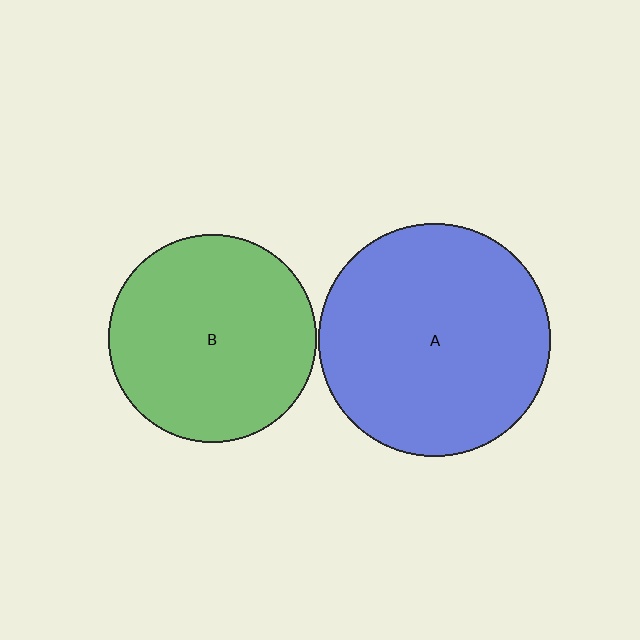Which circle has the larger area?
Circle A (blue).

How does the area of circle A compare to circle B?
Approximately 1.2 times.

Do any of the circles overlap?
No, none of the circles overlap.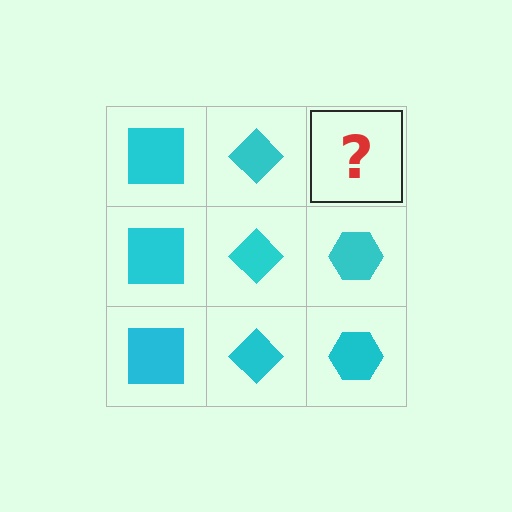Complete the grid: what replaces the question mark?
The question mark should be replaced with a cyan hexagon.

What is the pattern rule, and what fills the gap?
The rule is that each column has a consistent shape. The gap should be filled with a cyan hexagon.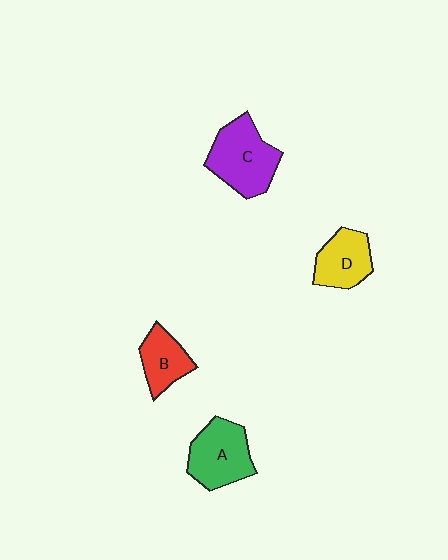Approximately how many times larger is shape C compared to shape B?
Approximately 1.6 times.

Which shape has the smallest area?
Shape B (red).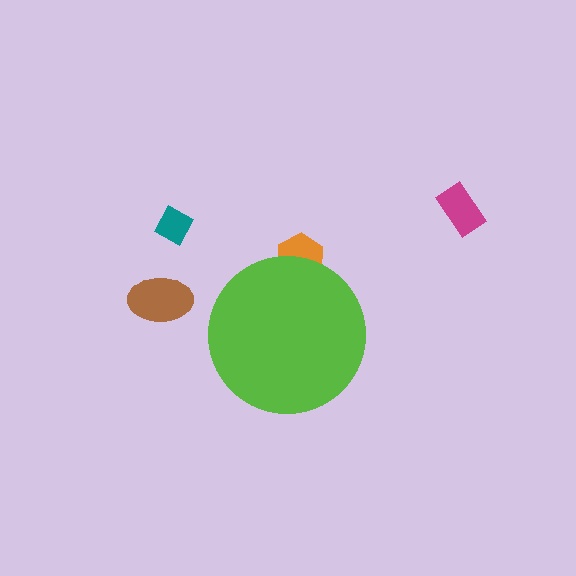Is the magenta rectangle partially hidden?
No, the magenta rectangle is fully visible.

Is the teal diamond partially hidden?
No, the teal diamond is fully visible.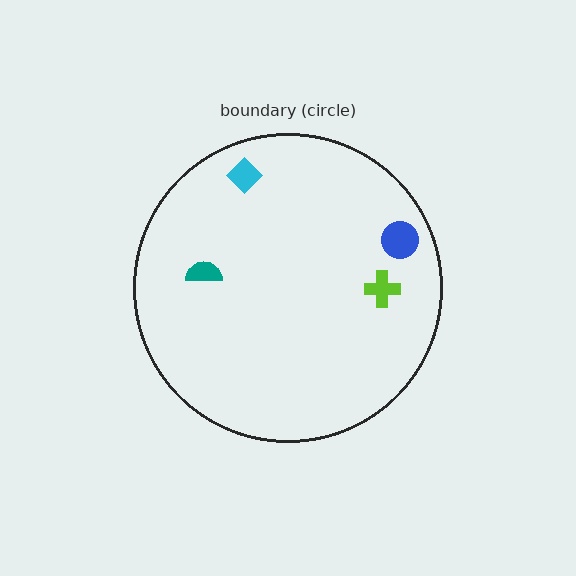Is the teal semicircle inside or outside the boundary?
Inside.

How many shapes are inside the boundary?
4 inside, 0 outside.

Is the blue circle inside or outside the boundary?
Inside.